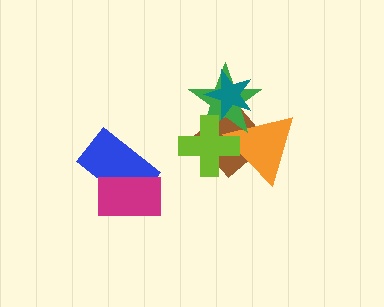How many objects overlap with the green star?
4 objects overlap with the green star.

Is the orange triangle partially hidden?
Yes, it is partially covered by another shape.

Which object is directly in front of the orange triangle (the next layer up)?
The green star is directly in front of the orange triangle.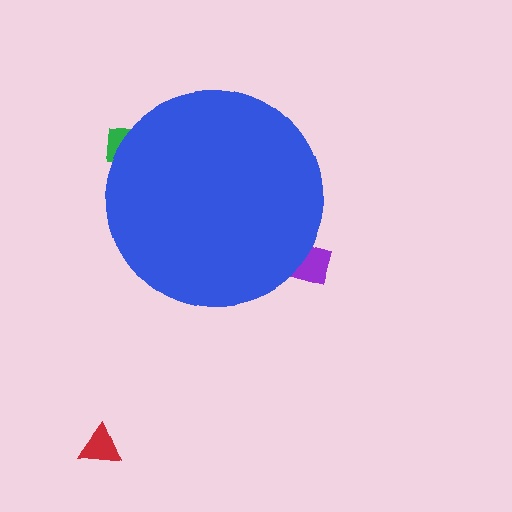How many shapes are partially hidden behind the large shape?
2 shapes are partially hidden.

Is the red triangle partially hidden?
No, the red triangle is fully visible.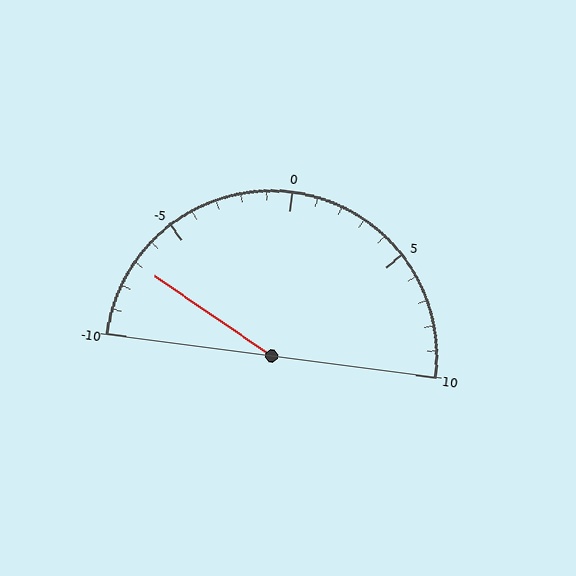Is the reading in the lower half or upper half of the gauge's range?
The reading is in the lower half of the range (-10 to 10).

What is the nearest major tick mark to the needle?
The nearest major tick mark is -5.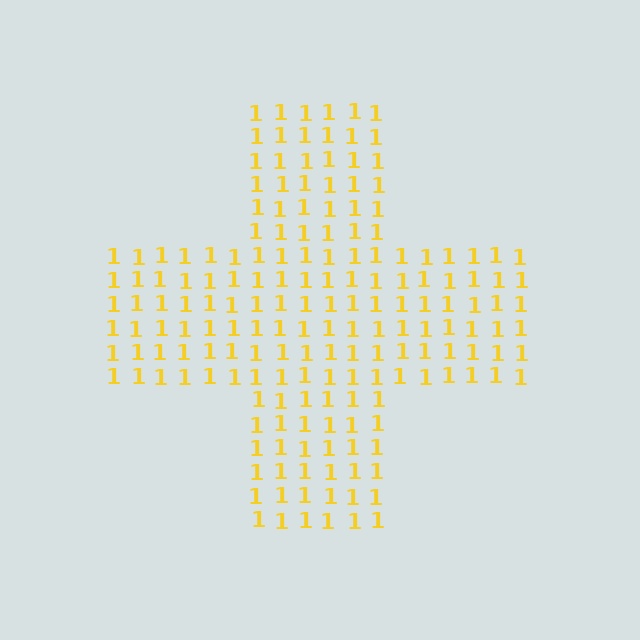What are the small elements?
The small elements are digit 1's.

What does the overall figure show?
The overall figure shows a cross.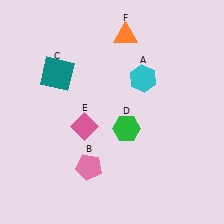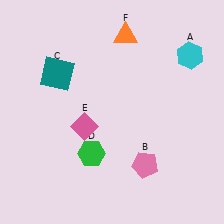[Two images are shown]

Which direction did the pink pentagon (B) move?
The pink pentagon (B) moved right.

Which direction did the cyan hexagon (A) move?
The cyan hexagon (A) moved right.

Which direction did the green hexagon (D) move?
The green hexagon (D) moved left.